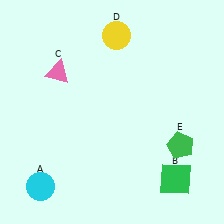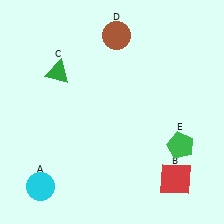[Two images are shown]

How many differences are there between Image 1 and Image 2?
There are 3 differences between the two images.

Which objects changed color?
B changed from green to red. C changed from pink to green. D changed from yellow to brown.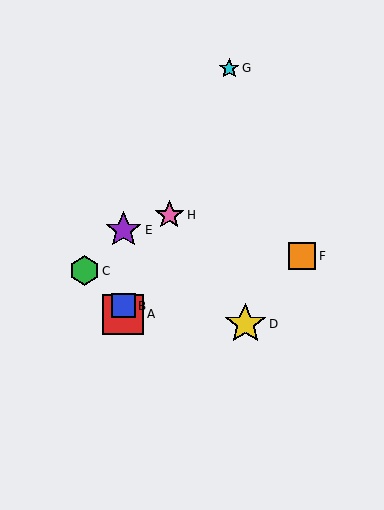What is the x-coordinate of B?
Object B is at x≈123.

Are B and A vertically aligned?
Yes, both are at x≈123.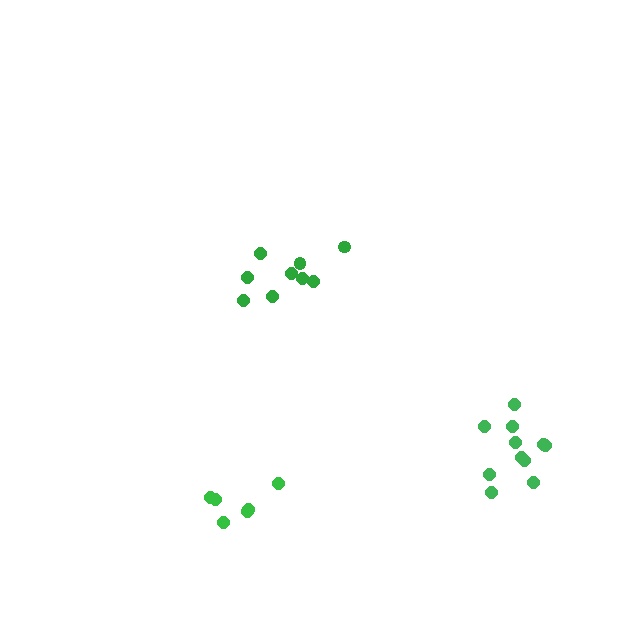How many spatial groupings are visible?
There are 3 spatial groupings.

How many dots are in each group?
Group 1: 11 dots, Group 2: 9 dots, Group 3: 6 dots (26 total).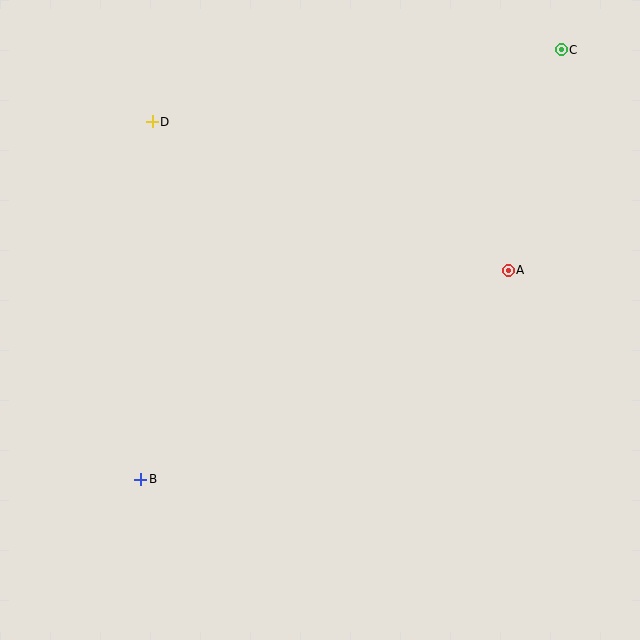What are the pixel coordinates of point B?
Point B is at (141, 479).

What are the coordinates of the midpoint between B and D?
The midpoint between B and D is at (147, 301).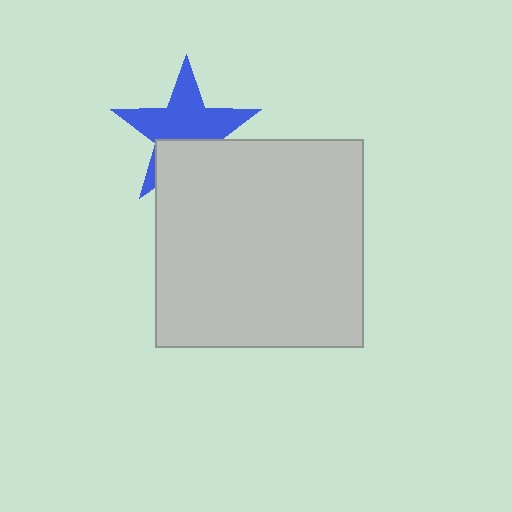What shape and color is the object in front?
The object in front is a light gray square.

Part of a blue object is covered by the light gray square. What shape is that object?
It is a star.